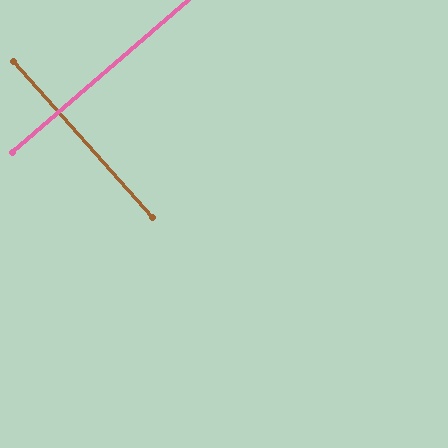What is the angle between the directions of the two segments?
Approximately 89 degrees.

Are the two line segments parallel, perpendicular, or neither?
Perpendicular — they meet at approximately 89°.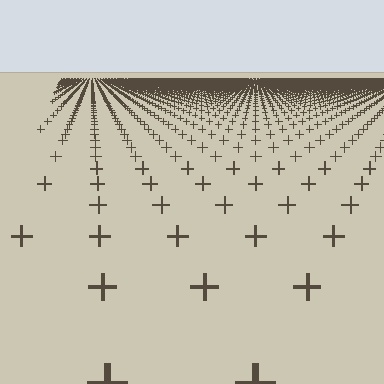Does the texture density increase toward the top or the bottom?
Density increases toward the top.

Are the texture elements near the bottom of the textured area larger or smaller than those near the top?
Larger. Near the bottom, elements are closer to the viewer and appear at a bigger on-screen size.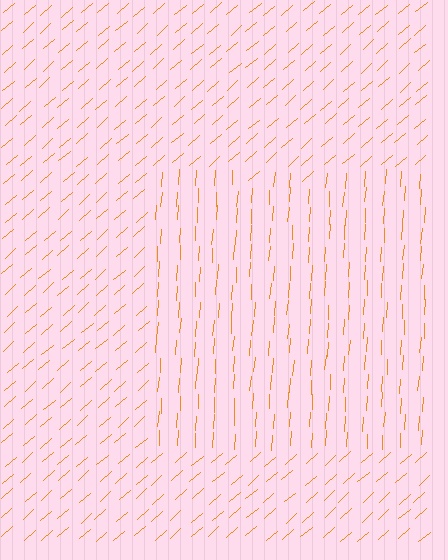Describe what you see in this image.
The image is filled with small orange line segments. A rectangle region in the image has lines oriented differently from the surrounding lines, creating a visible texture boundary.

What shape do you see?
I see a rectangle.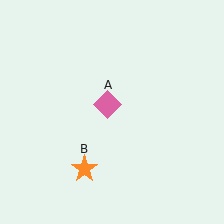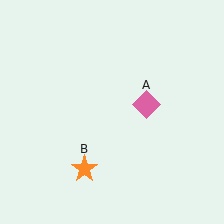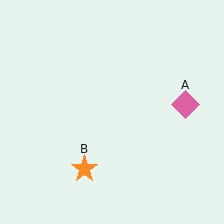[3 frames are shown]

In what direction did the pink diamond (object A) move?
The pink diamond (object A) moved right.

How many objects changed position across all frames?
1 object changed position: pink diamond (object A).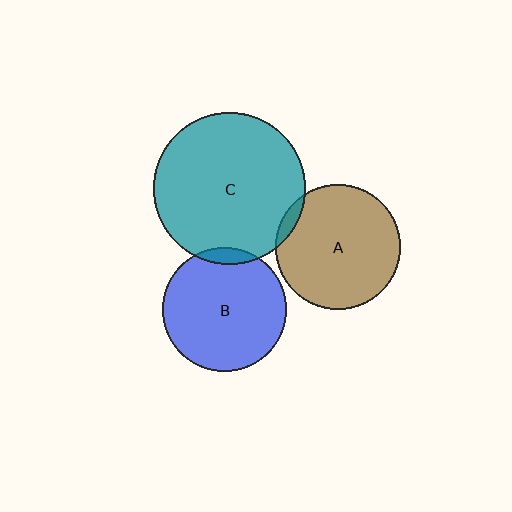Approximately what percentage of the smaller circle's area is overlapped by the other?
Approximately 5%.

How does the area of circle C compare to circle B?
Approximately 1.5 times.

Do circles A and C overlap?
Yes.